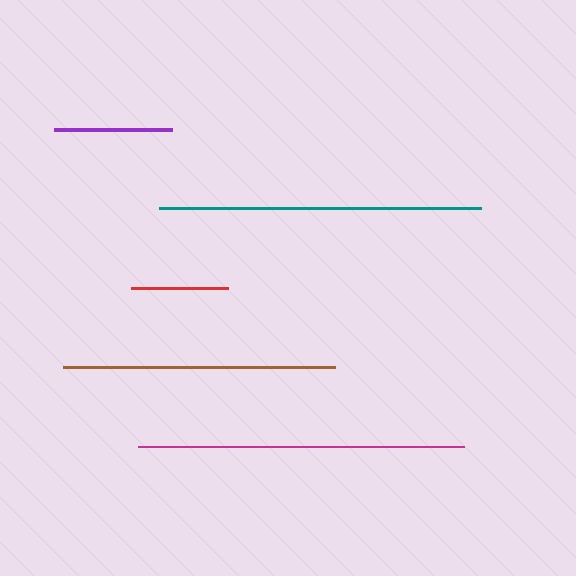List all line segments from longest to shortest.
From longest to shortest: magenta, teal, brown, purple, red.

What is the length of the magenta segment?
The magenta segment is approximately 326 pixels long.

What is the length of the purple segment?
The purple segment is approximately 117 pixels long.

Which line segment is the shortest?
The red line is the shortest at approximately 96 pixels.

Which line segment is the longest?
The magenta line is the longest at approximately 326 pixels.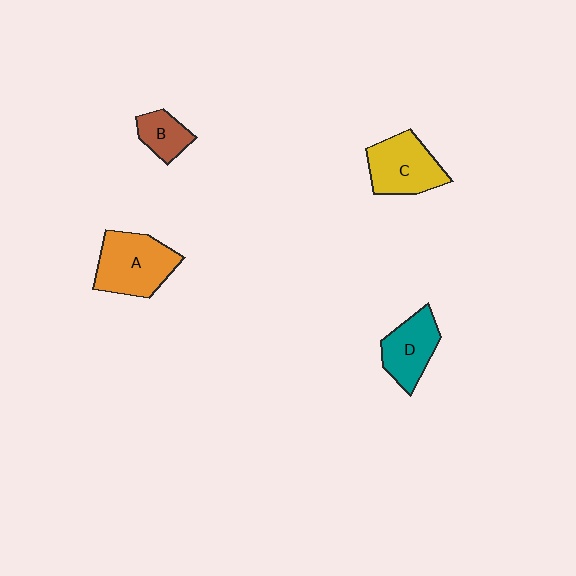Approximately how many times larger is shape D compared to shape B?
Approximately 1.6 times.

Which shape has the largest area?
Shape A (orange).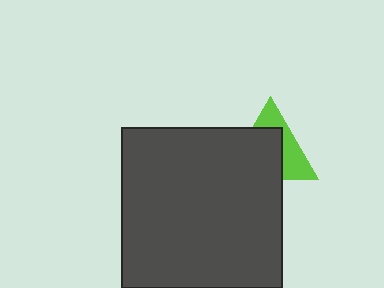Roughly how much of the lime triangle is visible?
A small part of it is visible (roughly 41%).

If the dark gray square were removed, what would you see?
You would see the complete lime triangle.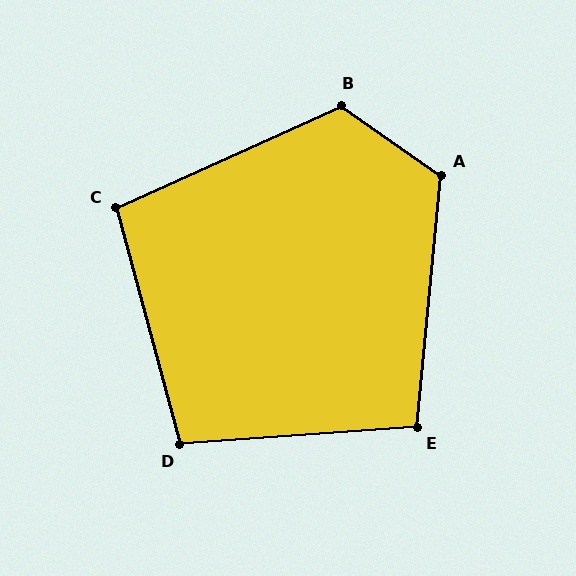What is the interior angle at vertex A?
Approximately 120 degrees (obtuse).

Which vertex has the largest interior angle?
B, at approximately 121 degrees.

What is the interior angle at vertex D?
Approximately 101 degrees (obtuse).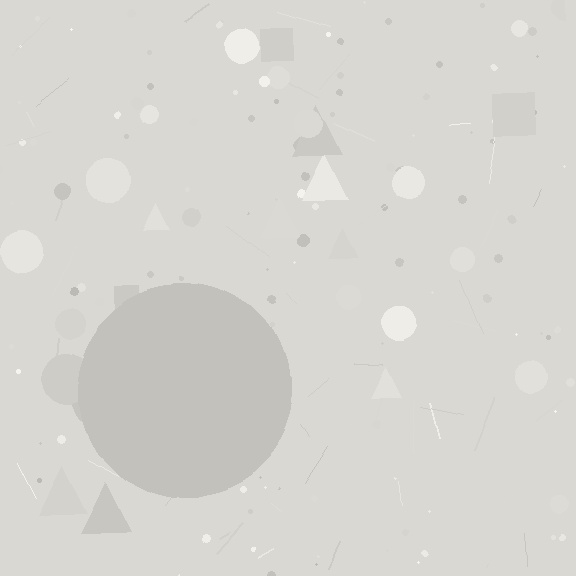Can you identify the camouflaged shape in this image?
The camouflaged shape is a circle.